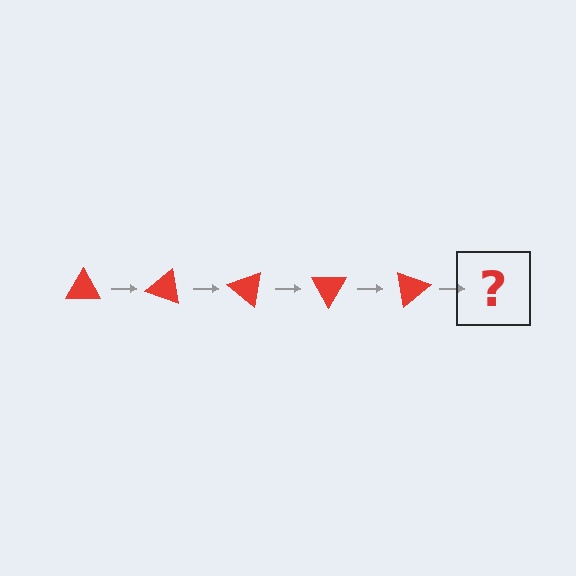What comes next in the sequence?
The next element should be a red triangle rotated 100 degrees.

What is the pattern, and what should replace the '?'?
The pattern is that the triangle rotates 20 degrees each step. The '?' should be a red triangle rotated 100 degrees.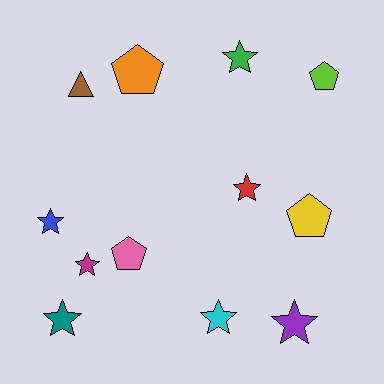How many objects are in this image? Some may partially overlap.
There are 12 objects.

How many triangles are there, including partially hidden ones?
There is 1 triangle.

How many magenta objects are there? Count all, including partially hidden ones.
There is 1 magenta object.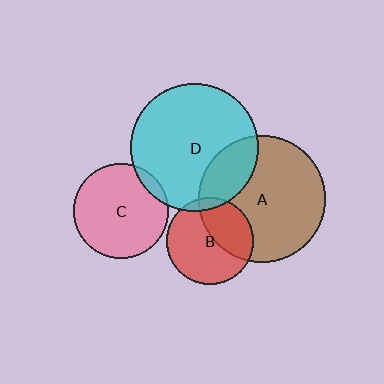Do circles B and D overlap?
Yes.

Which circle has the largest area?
Circle D (cyan).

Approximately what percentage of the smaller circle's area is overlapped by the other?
Approximately 5%.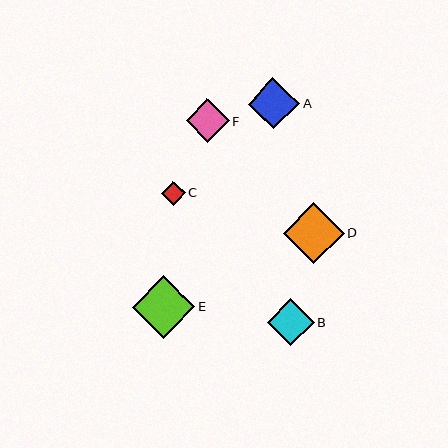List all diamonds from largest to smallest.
From largest to smallest: E, D, A, B, F, C.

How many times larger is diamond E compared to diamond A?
Diamond E is approximately 1.2 times the size of diamond A.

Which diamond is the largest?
Diamond E is the largest with a size of approximately 63 pixels.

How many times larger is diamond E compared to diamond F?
Diamond E is approximately 1.4 times the size of diamond F.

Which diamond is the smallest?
Diamond C is the smallest with a size of approximately 23 pixels.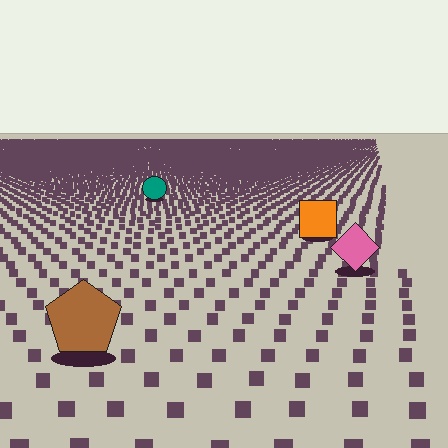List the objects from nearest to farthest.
From nearest to farthest: the brown pentagon, the pink diamond, the orange square, the teal circle.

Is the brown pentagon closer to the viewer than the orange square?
Yes. The brown pentagon is closer — you can tell from the texture gradient: the ground texture is coarser near it.